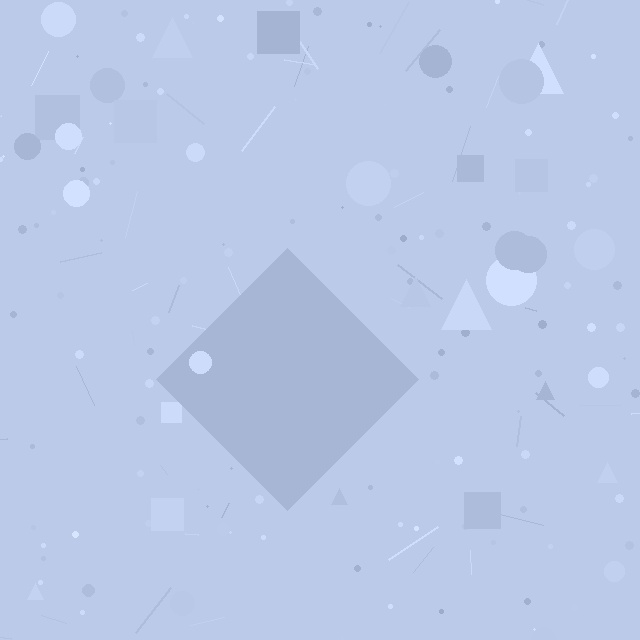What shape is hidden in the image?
A diamond is hidden in the image.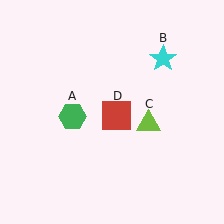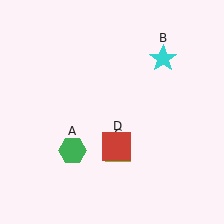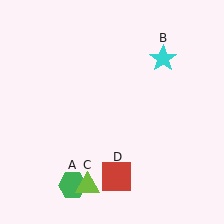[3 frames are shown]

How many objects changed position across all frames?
3 objects changed position: green hexagon (object A), lime triangle (object C), red square (object D).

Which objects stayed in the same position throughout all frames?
Cyan star (object B) remained stationary.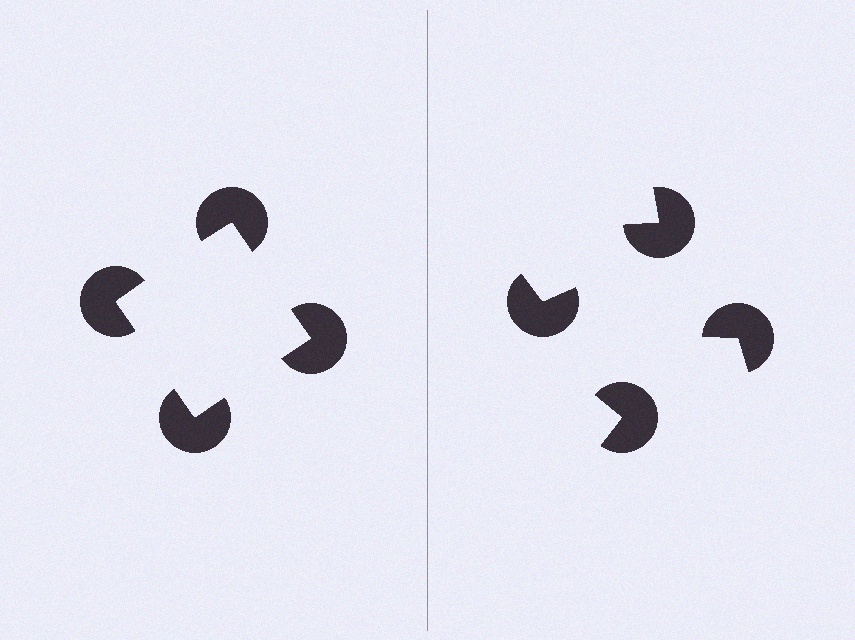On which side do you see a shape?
An illusory square appears on the left side. On the right side the wedge cuts are rotated, so no coherent shape forms.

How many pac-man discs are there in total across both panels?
8 — 4 on each side.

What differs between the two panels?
The pac-man discs are positioned identically on both sides; only the wedge orientations differ. On the left they align to a square; on the right they are misaligned.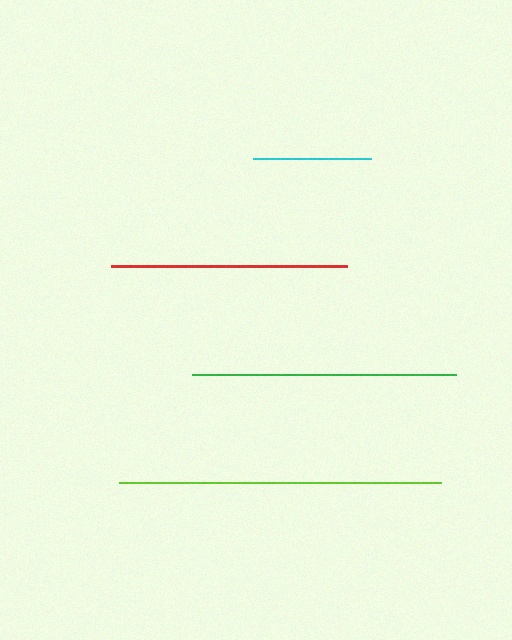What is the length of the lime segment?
The lime segment is approximately 323 pixels long.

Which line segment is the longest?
The lime line is the longest at approximately 323 pixels.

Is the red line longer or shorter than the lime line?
The lime line is longer than the red line.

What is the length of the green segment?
The green segment is approximately 264 pixels long.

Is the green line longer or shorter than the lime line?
The lime line is longer than the green line.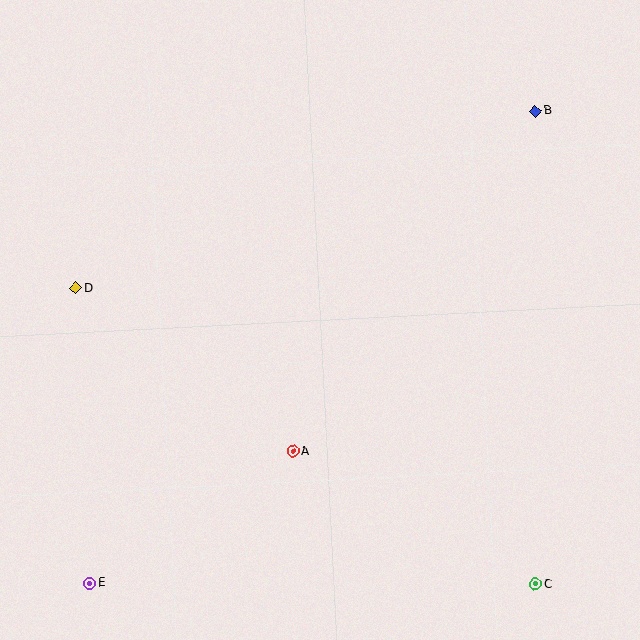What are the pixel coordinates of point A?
Point A is at (293, 451).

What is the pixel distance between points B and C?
The distance between B and C is 473 pixels.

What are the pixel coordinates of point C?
Point C is at (536, 584).